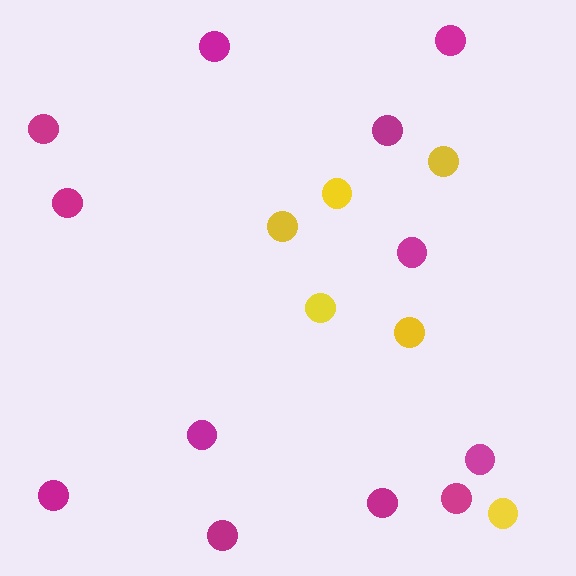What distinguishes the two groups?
There are 2 groups: one group of yellow circles (6) and one group of magenta circles (12).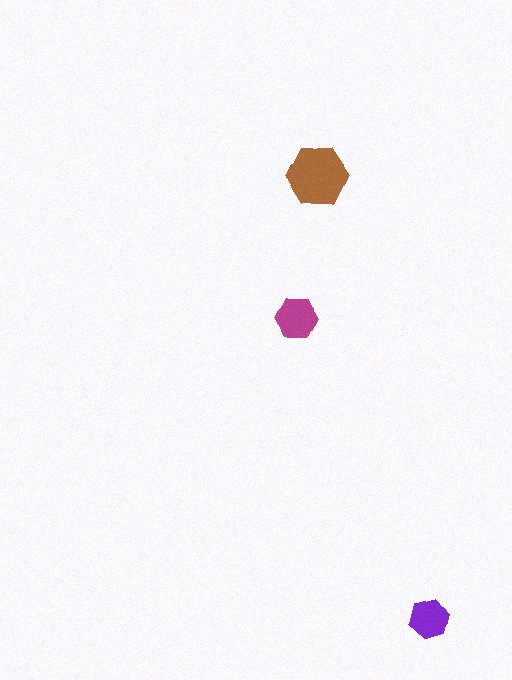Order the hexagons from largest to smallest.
the brown one, the magenta one, the purple one.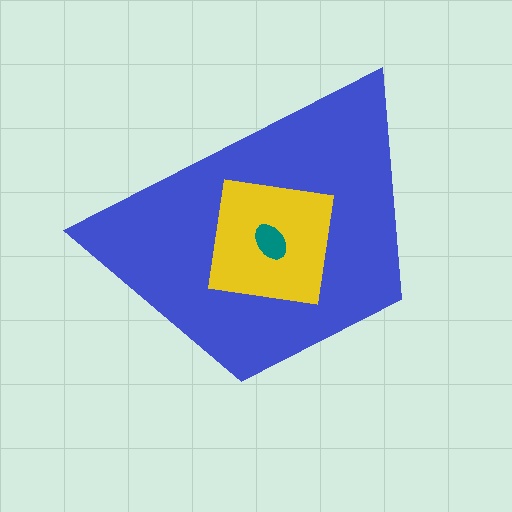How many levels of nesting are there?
3.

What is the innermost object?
The teal ellipse.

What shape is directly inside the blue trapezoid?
The yellow square.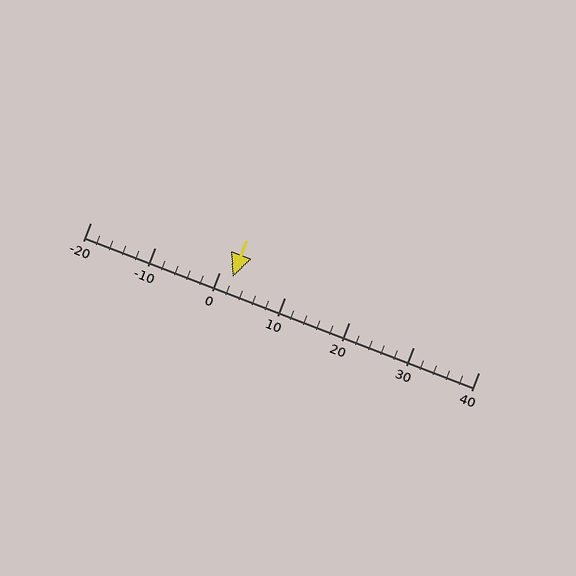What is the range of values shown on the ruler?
The ruler shows values from -20 to 40.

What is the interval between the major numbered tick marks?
The major tick marks are spaced 10 units apart.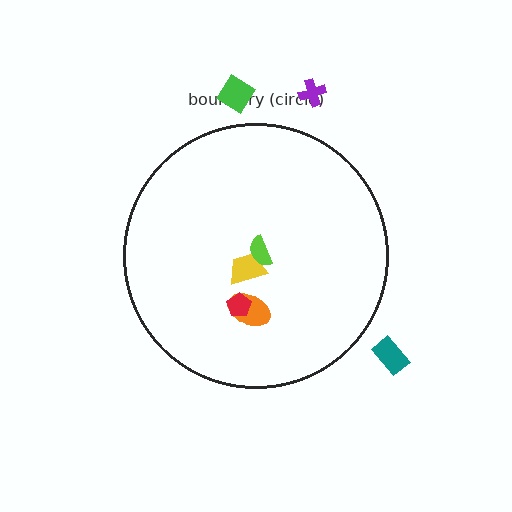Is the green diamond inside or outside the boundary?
Outside.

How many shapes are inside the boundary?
4 inside, 3 outside.